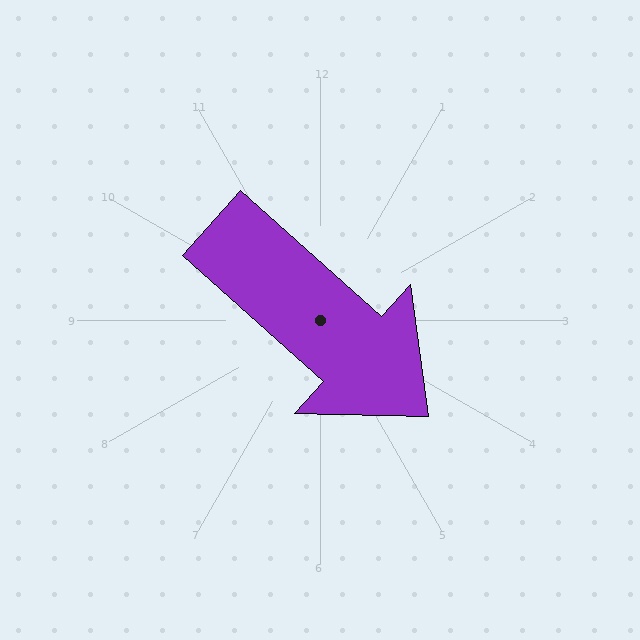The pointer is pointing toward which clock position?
Roughly 4 o'clock.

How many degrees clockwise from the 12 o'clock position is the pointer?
Approximately 132 degrees.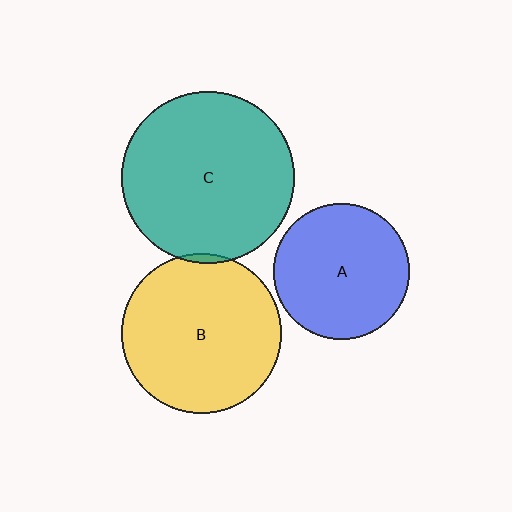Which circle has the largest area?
Circle C (teal).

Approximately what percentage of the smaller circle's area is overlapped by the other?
Approximately 5%.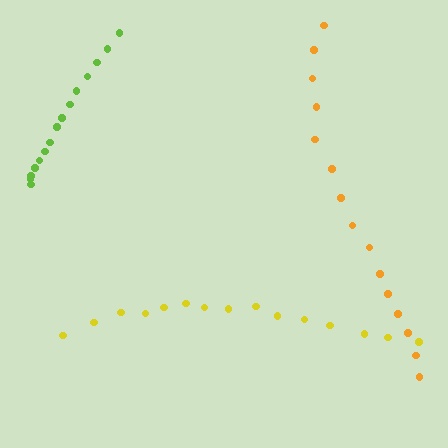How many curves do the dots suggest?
There are 3 distinct paths.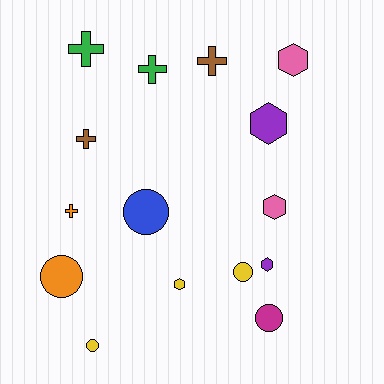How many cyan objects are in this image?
There are no cyan objects.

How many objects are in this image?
There are 15 objects.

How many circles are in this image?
There are 5 circles.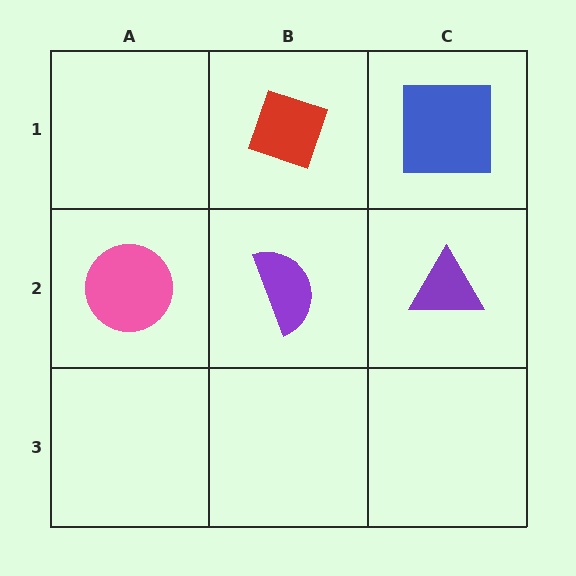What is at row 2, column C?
A purple triangle.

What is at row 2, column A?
A pink circle.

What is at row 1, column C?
A blue square.